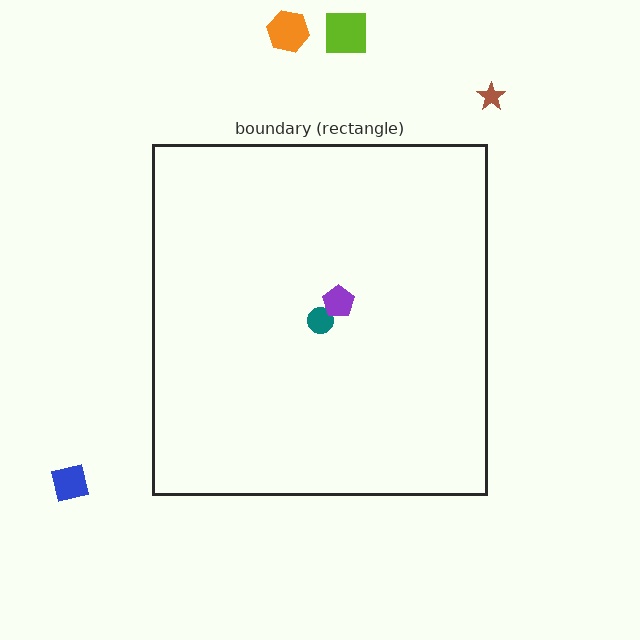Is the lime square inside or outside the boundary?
Outside.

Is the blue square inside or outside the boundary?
Outside.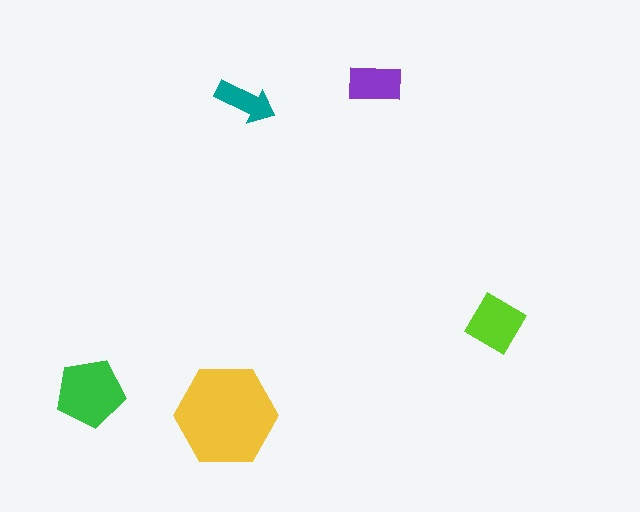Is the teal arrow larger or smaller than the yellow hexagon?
Smaller.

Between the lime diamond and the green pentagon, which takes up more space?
The green pentagon.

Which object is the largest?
The yellow hexagon.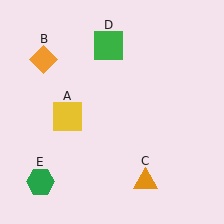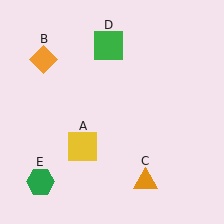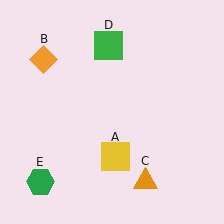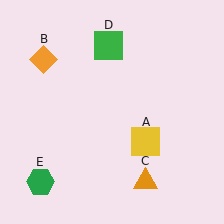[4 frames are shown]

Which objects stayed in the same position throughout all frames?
Orange diamond (object B) and orange triangle (object C) and green square (object D) and green hexagon (object E) remained stationary.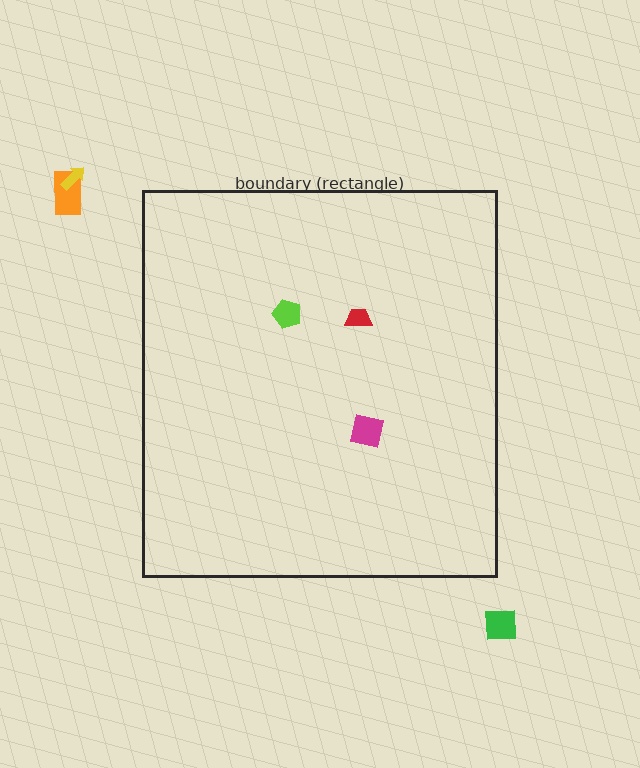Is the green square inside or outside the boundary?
Outside.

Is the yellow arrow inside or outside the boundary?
Outside.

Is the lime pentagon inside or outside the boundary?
Inside.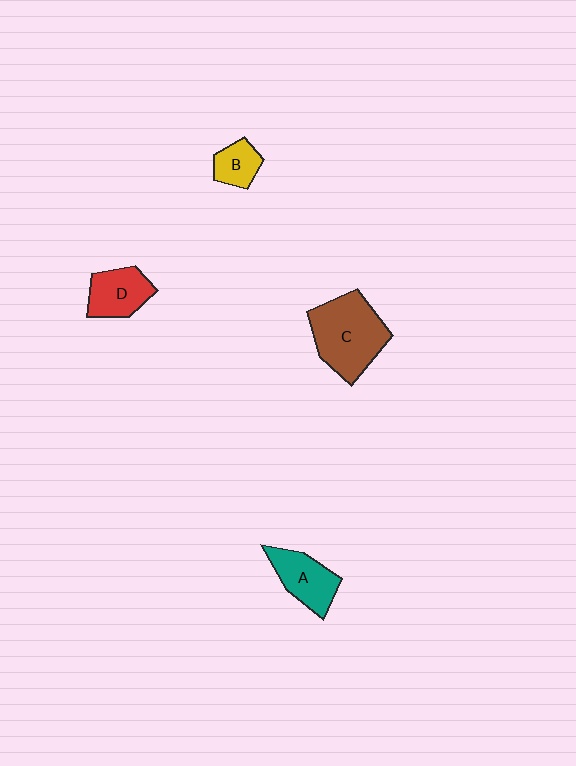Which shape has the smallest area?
Shape B (yellow).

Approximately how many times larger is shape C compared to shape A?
Approximately 1.7 times.